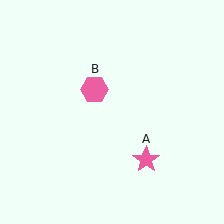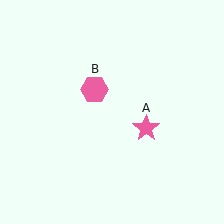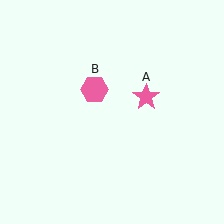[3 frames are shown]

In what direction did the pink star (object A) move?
The pink star (object A) moved up.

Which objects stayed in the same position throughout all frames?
Pink hexagon (object B) remained stationary.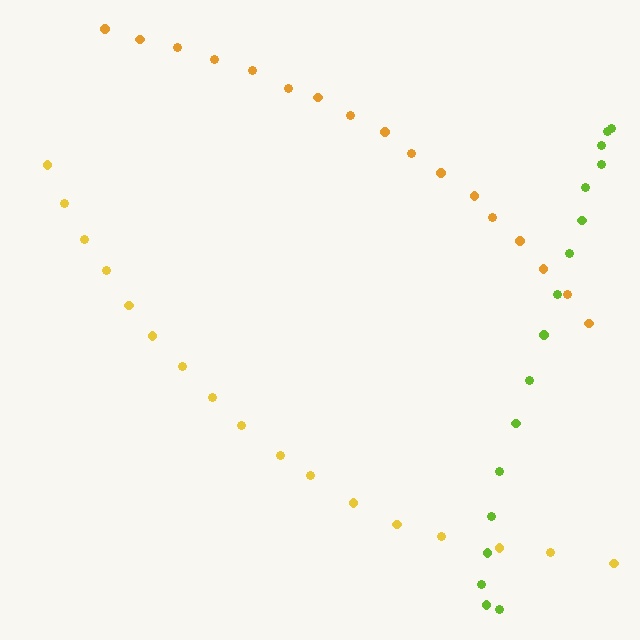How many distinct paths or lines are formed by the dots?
There are 3 distinct paths.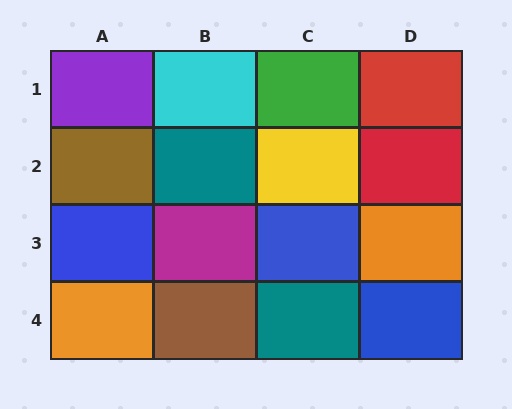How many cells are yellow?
1 cell is yellow.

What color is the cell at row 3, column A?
Blue.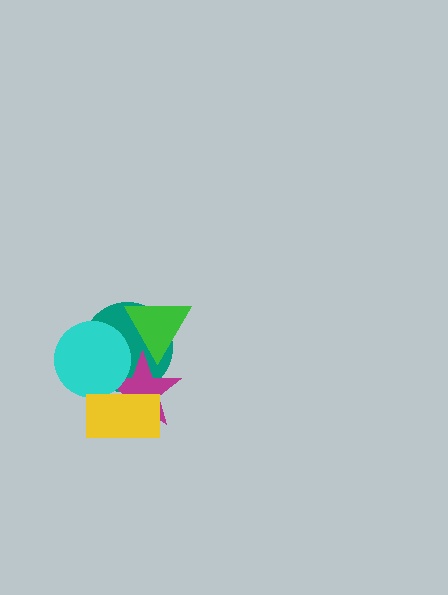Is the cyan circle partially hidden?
Yes, it is partially covered by another shape.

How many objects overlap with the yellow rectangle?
3 objects overlap with the yellow rectangle.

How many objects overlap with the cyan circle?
3 objects overlap with the cyan circle.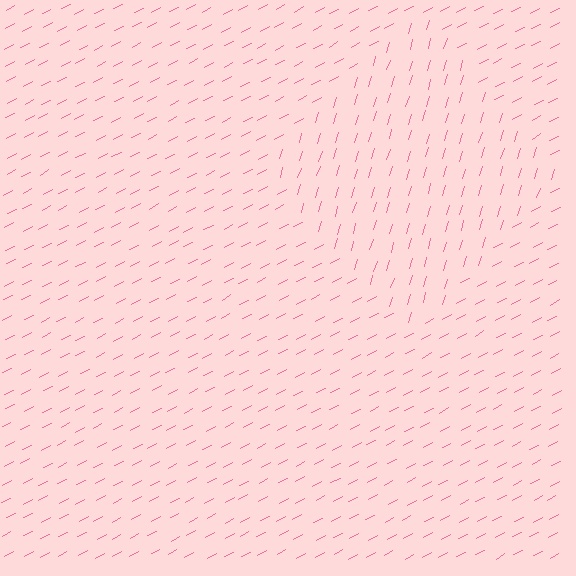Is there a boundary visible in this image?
Yes, there is a texture boundary formed by a change in line orientation.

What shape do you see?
I see a diamond.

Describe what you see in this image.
The image is filled with small pink line segments. A diamond region in the image has lines oriented differently from the surrounding lines, creating a visible texture boundary.